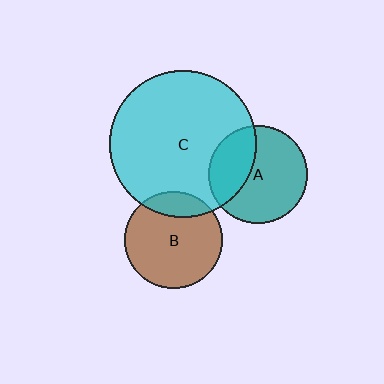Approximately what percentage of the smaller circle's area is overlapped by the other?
Approximately 35%.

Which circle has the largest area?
Circle C (cyan).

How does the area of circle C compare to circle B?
Approximately 2.3 times.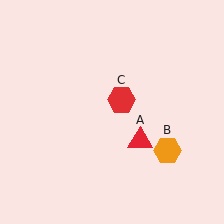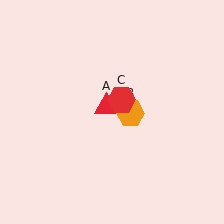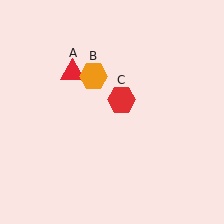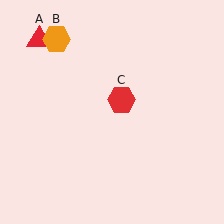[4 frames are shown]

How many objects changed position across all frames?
2 objects changed position: red triangle (object A), orange hexagon (object B).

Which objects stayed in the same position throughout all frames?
Red hexagon (object C) remained stationary.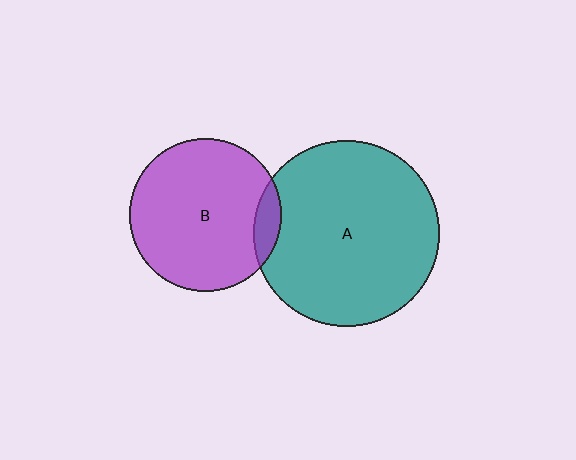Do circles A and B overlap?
Yes.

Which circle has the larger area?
Circle A (teal).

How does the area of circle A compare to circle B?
Approximately 1.5 times.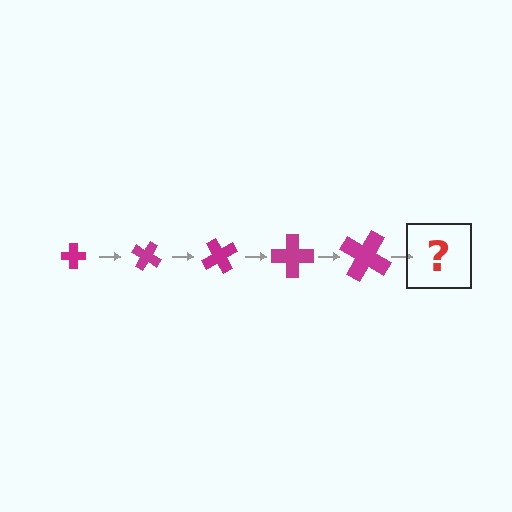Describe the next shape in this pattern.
It should be a cross, larger than the previous one and rotated 150 degrees from the start.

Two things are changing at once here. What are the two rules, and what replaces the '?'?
The two rules are that the cross grows larger each step and it rotates 30 degrees each step. The '?' should be a cross, larger than the previous one and rotated 150 degrees from the start.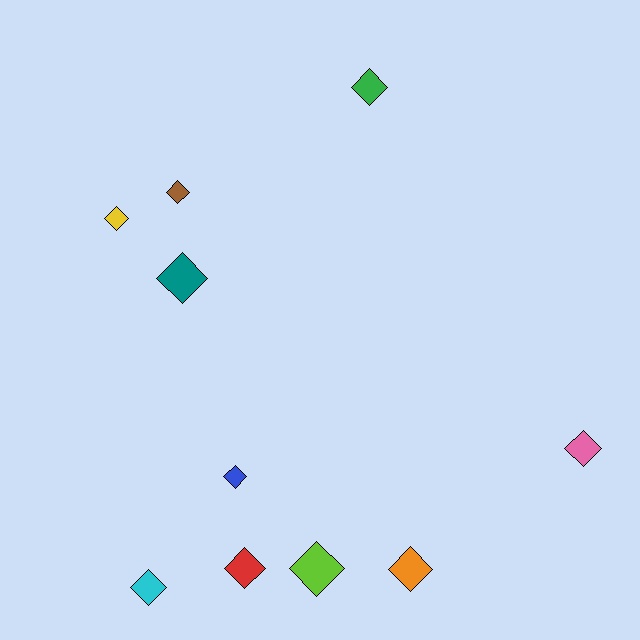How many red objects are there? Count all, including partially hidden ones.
There is 1 red object.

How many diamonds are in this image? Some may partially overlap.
There are 10 diamonds.